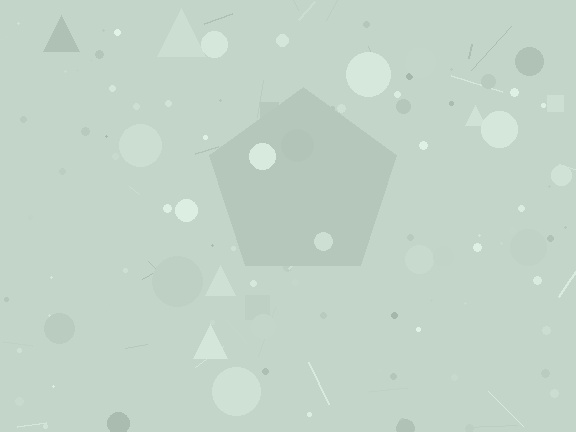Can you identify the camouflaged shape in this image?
The camouflaged shape is a pentagon.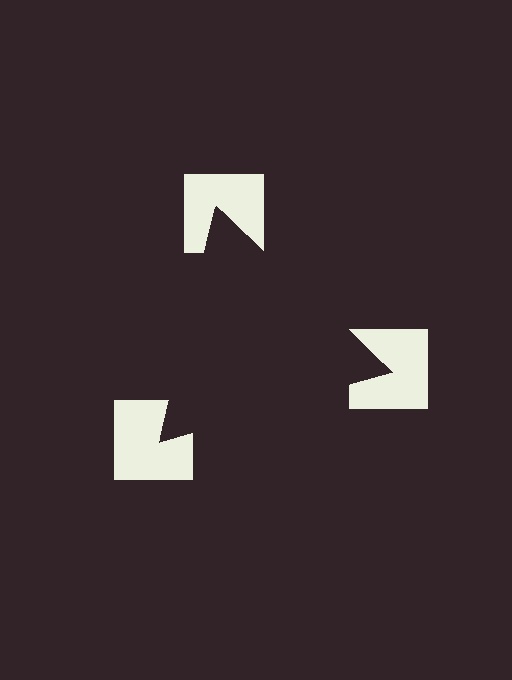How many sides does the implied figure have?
3 sides.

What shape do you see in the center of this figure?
An illusory triangle — its edges are inferred from the aligned wedge cuts in the notched squares, not physically drawn.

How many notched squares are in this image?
There are 3 — one at each vertex of the illusory triangle.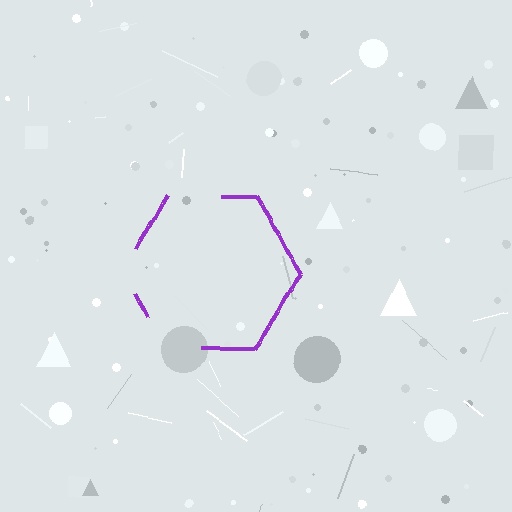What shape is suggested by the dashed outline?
The dashed outline suggests a hexagon.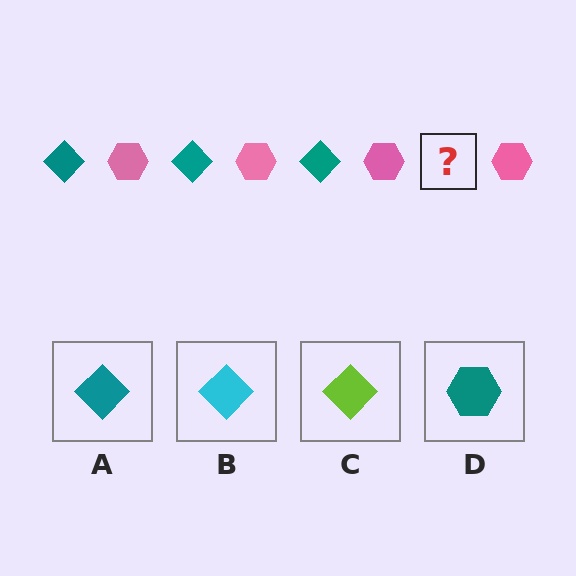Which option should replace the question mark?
Option A.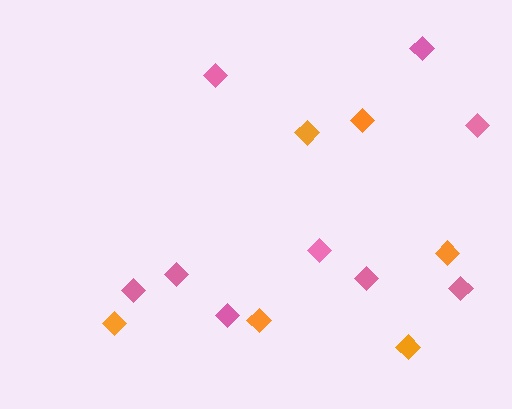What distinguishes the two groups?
There are 2 groups: one group of pink diamonds (9) and one group of orange diamonds (6).